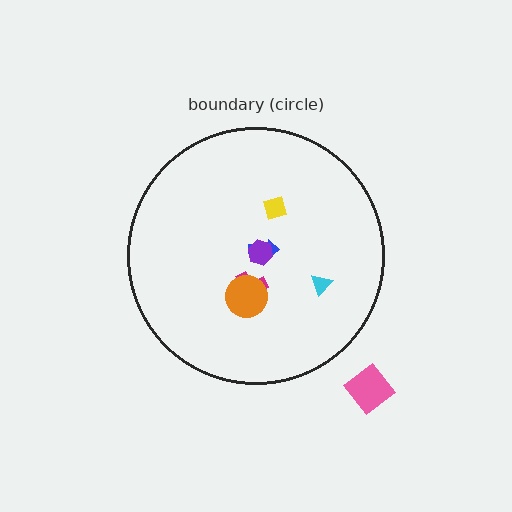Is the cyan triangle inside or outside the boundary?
Inside.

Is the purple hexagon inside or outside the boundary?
Inside.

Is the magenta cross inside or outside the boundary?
Inside.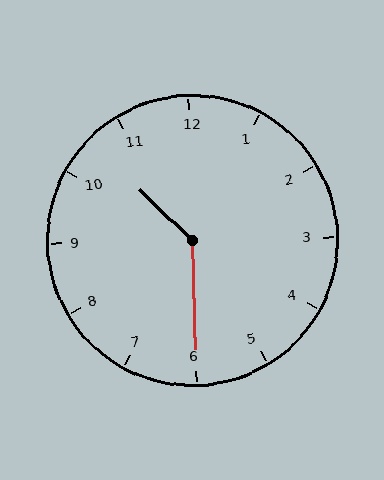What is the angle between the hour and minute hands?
Approximately 135 degrees.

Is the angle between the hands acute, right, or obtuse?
It is obtuse.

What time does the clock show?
10:30.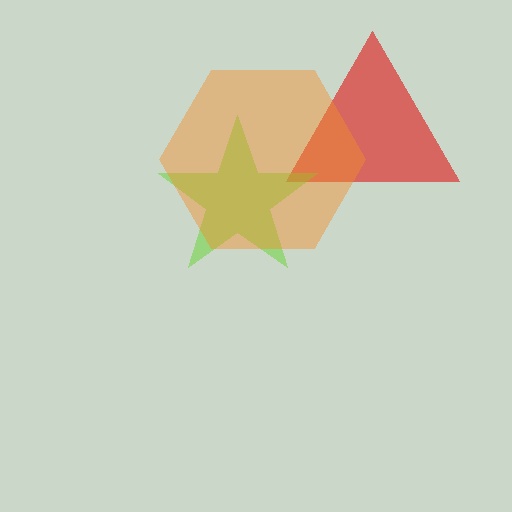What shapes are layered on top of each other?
The layered shapes are: a red triangle, a lime star, an orange hexagon.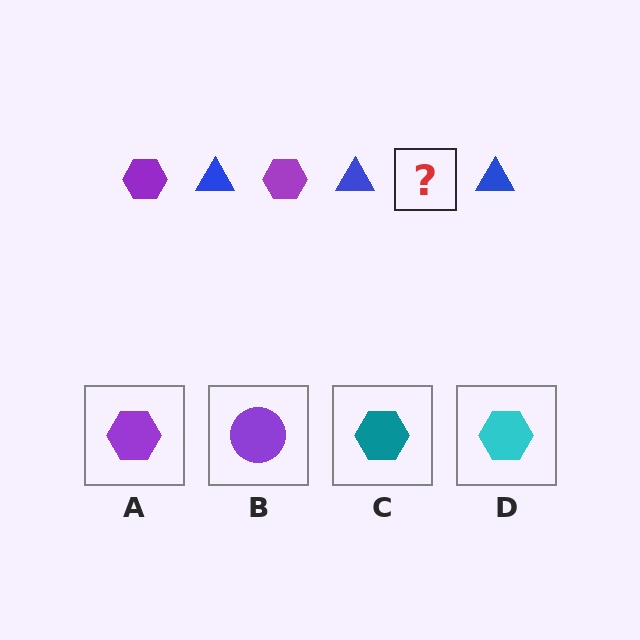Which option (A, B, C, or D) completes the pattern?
A.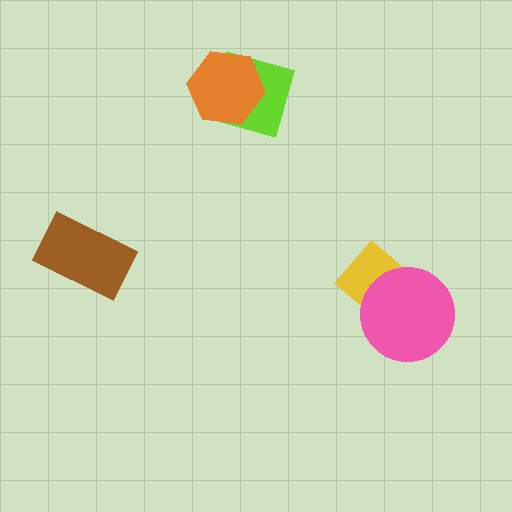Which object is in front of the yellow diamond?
The pink circle is in front of the yellow diamond.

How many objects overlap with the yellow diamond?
1 object overlaps with the yellow diamond.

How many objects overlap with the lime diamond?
1 object overlaps with the lime diamond.